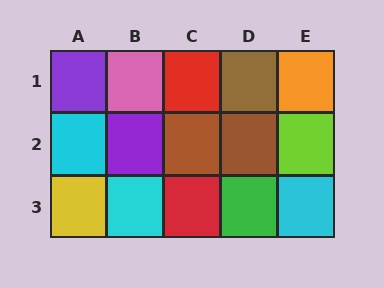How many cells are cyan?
3 cells are cyan.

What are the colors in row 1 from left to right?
Purple, pink, red, brown, orange.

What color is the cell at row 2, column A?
Cyan.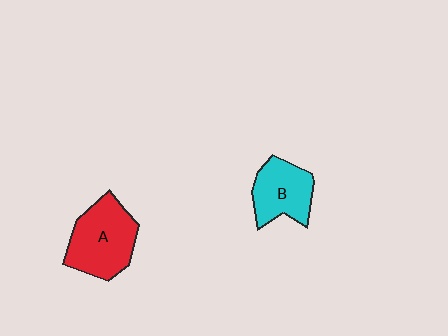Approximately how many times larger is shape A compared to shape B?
Approximately 1.3 times.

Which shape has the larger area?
Shape A (red).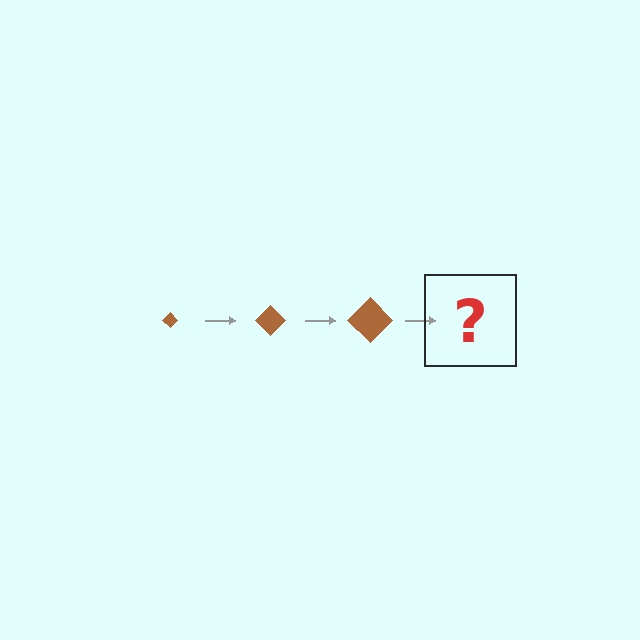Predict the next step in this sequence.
The next step is a brown diamond, larger than the previous one.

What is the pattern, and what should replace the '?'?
The pattern is that the diamond gets progressively larger each step. The '?' should be a brown diamond, larger than the previous one.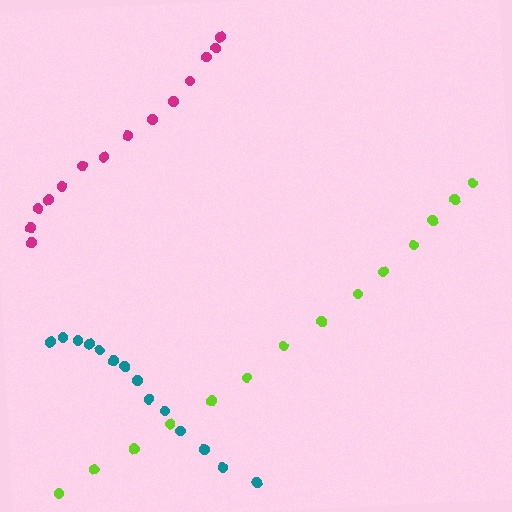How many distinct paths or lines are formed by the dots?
There are 3 distinct paths.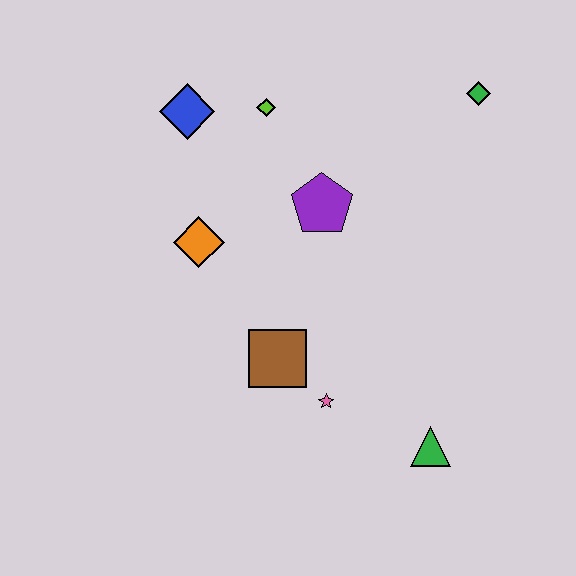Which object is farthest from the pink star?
The green diamond is farthest from the pink star.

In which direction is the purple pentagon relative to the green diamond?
The purple pentagon is to the left of the green diamond.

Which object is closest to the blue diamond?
The lime diamond is closest to the blue diamond.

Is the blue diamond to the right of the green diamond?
No